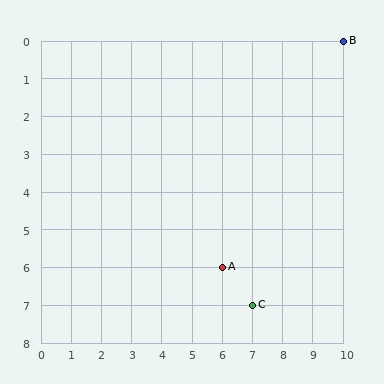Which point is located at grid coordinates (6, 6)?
Point A is at (6, 6).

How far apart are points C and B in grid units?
Points C and B are 3 columns and 7 rows apart (about 7.6 grid units diagonally).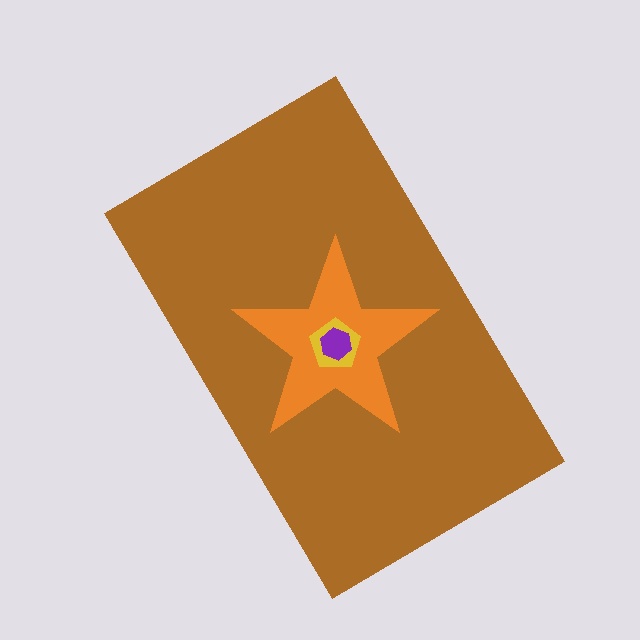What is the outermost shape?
The brown rectangle.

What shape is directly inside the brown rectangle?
The orange star.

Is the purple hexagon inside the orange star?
Yes.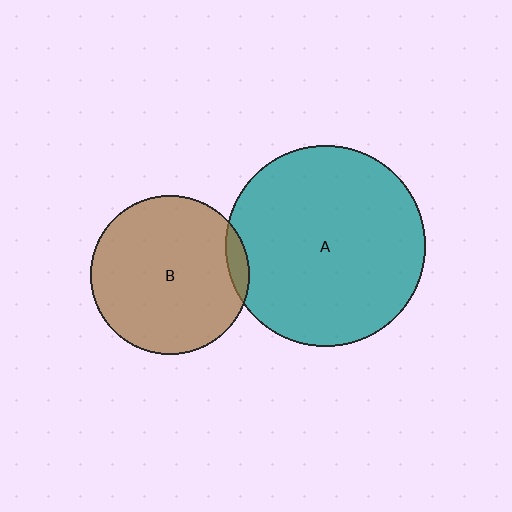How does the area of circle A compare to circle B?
Approximately 1.6 times.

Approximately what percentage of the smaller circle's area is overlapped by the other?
Approximately 5%.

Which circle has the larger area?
Circle A (teal).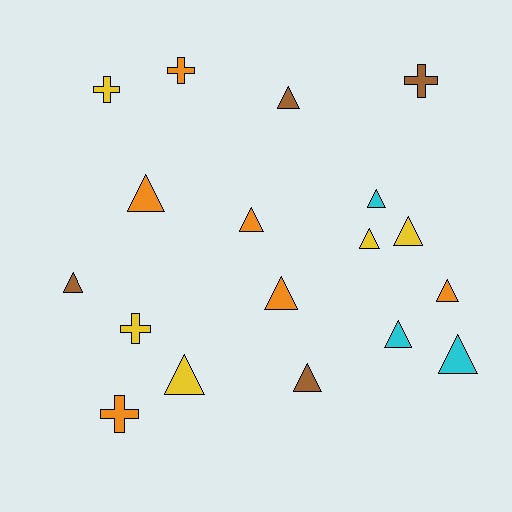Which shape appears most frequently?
Triangle, with 13 objects.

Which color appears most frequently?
Orange, with 6 objects.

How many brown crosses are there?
There is 1 brown cross.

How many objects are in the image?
There are 18 objects.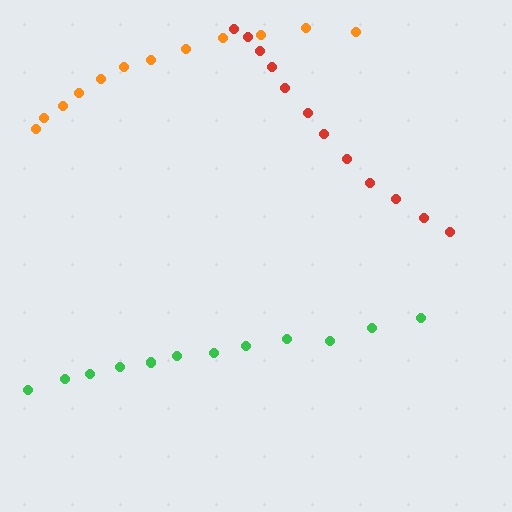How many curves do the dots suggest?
There are 3 distinct paths.